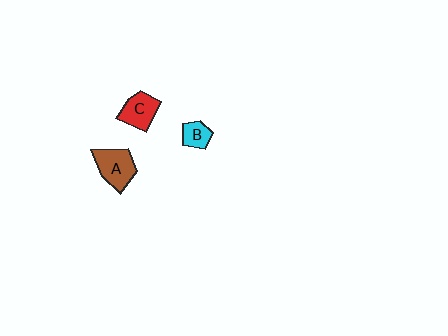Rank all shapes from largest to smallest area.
From largest to smallest: A (brown), C (red), B (cyan).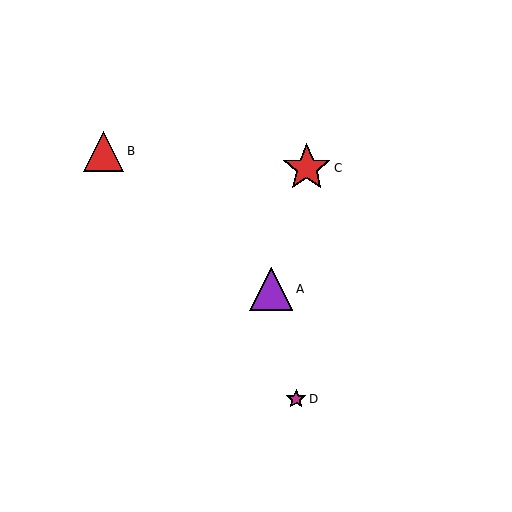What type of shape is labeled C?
Shape C is a red star.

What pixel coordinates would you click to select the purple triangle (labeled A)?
Click at (271, 289) to select the purple triangle A.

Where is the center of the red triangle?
The center of the red triangle is at (103, 151).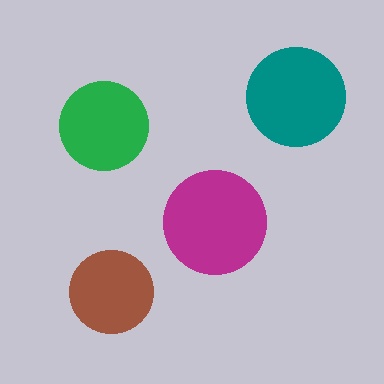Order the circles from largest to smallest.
the magenta one, the teal one, the green one, the brown one.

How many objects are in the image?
There are 4 objects in the image.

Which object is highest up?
The teal circle is topmost.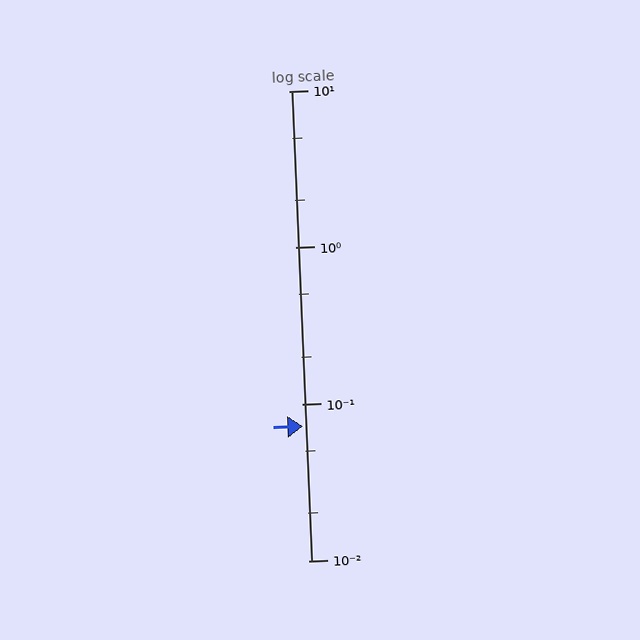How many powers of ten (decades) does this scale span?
The scale spans 3 decades, from 0.01 to 10.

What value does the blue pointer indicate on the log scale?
The pointer indicates approximately 0.072.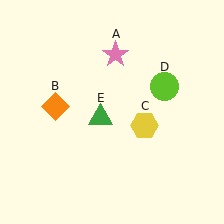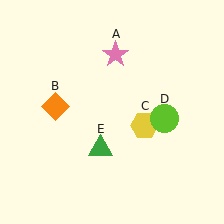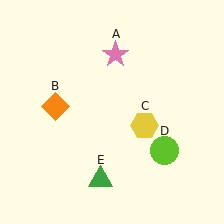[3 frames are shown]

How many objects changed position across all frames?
2 objects changed position: lime circle (object D), green triangle (object E).